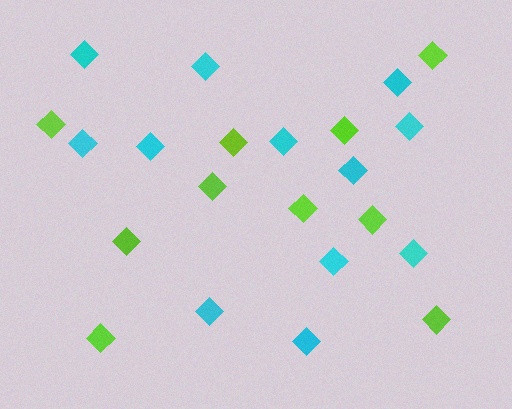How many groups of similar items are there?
There are 2 groups: one group of cyan diamonds (12) and one group of lime diamonds (10).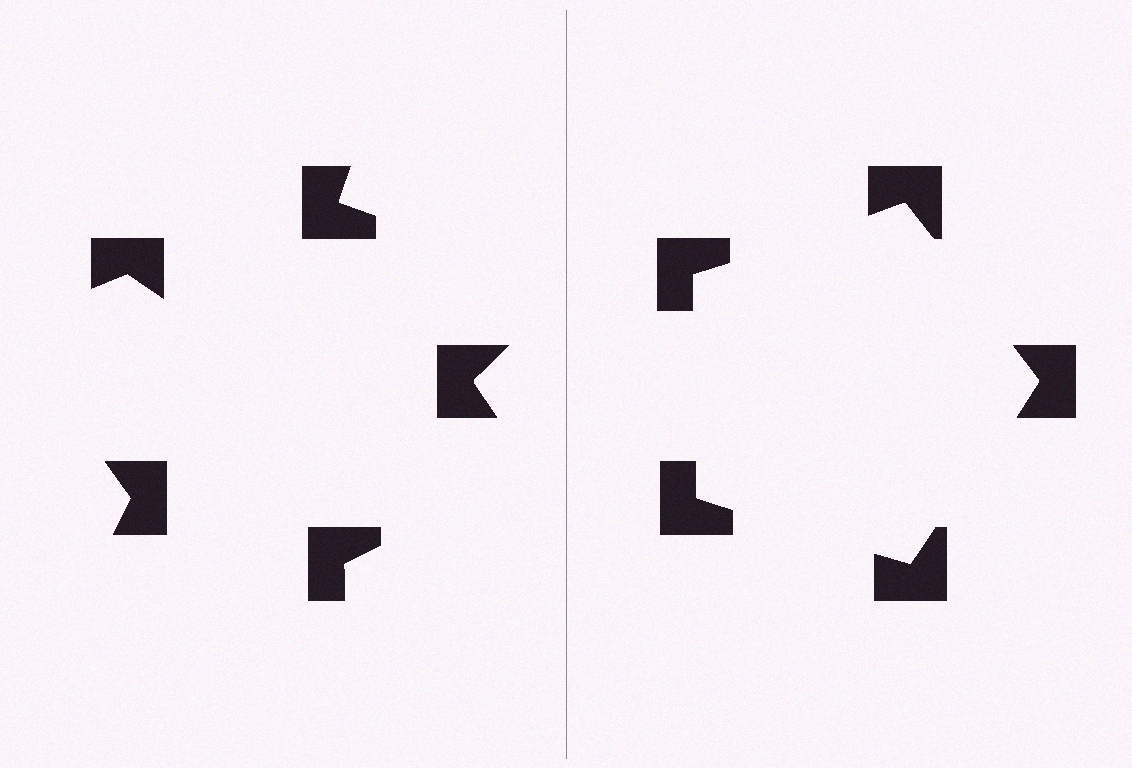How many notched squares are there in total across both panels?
10 — 5 on each side.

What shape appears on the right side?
An illusory pentagon.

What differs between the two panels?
The notched squares are positioned identically on both sides; only the wedge orientations differ. On the right they align to a pentagon; on the left they are misaligned.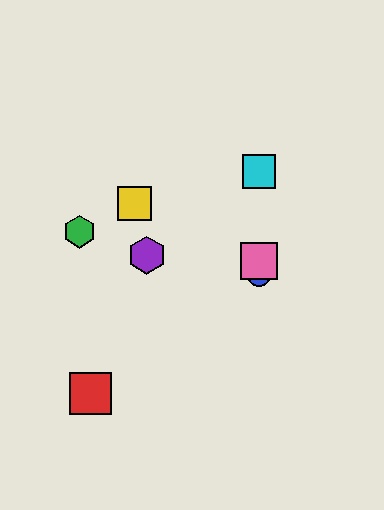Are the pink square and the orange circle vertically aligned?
Yes, both are at x≈259.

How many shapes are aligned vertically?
4 shapes (the blue circle, the orange circle, the cyan square, the pink square) are aligned vertically.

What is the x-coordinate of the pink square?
The pink square is at x≈259.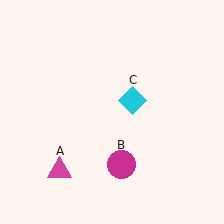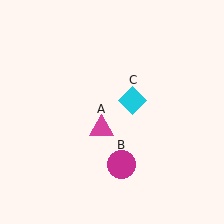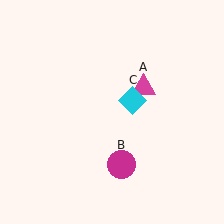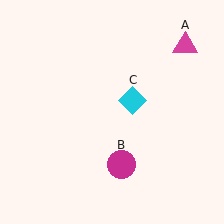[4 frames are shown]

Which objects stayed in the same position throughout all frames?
Magenta circle (object B) and cyan diamond (object C) remained stationary.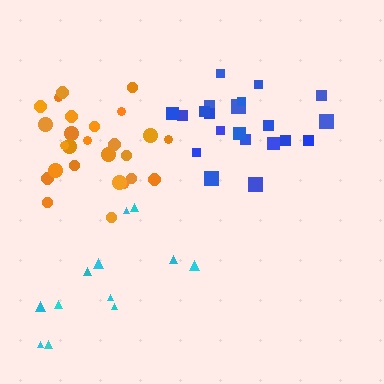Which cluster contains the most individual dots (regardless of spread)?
Orange (27).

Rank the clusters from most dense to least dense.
orange, blue, cyan.